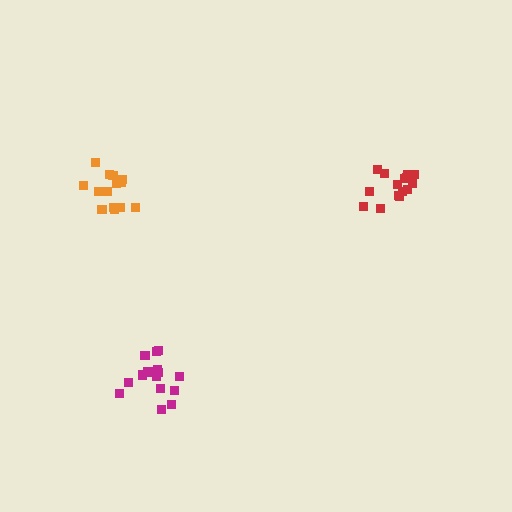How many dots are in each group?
Group 1: 15 dots, Group 2: 16 dots, Group 3: 14 dots (45 total).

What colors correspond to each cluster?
The clusters are colored: red, magenta, orange.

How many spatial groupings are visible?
There are 3 spatial groupings.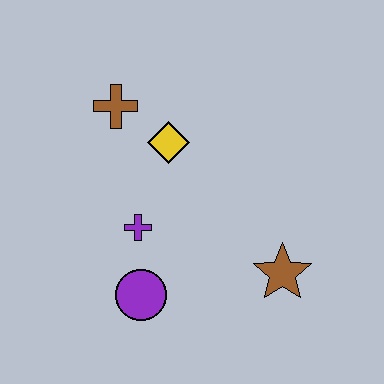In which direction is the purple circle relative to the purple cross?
The purple circle is below the purple cross.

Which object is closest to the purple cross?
The purple circle is closest to the purple cross.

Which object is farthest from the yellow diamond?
The brown star is farthest from the yellow diamond.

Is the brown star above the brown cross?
No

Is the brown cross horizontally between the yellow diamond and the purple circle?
No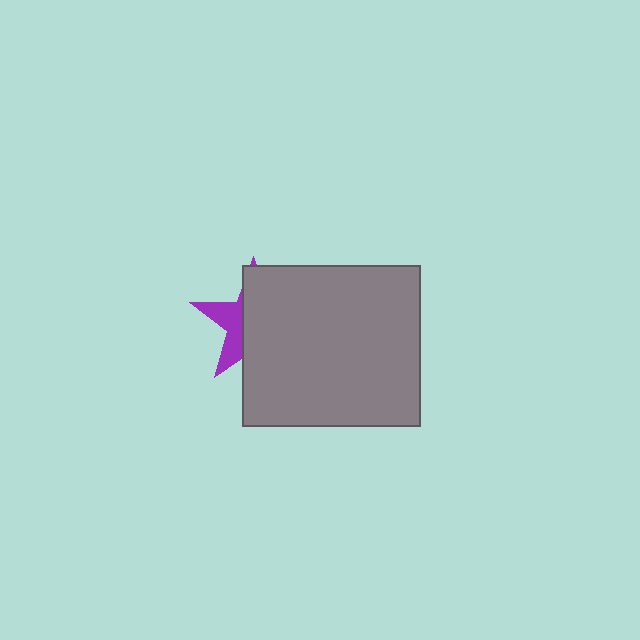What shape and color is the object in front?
The object in front is a gray rectangle.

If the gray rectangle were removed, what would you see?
You would see the complete purple star.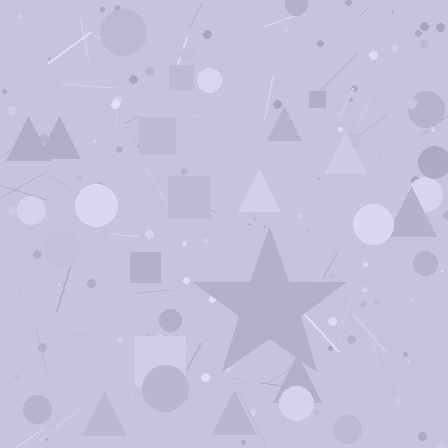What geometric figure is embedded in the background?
A star is embedded in the background.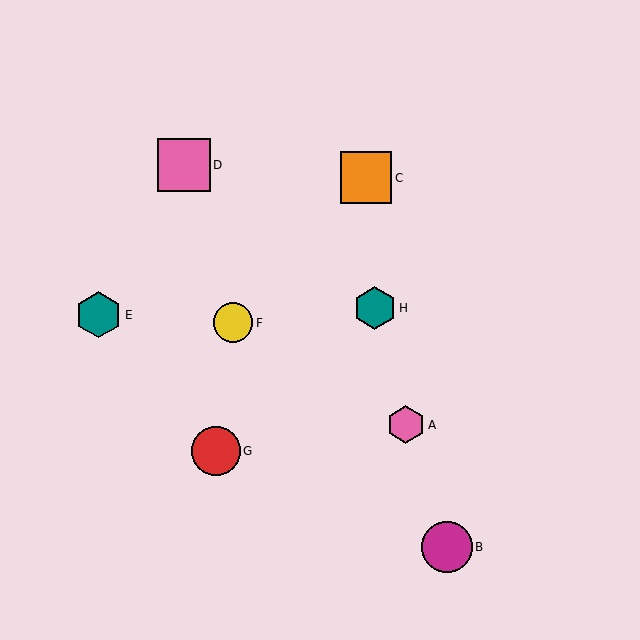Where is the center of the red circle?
The center of the red circle is at (216, 451).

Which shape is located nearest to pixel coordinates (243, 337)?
The yellow circle (labeled F) at (233, 323) is nearest to that location.